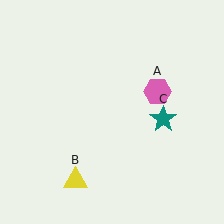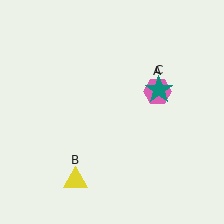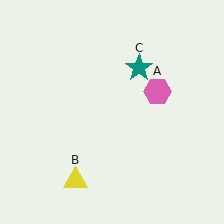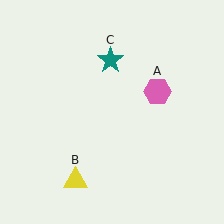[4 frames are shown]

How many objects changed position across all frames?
1 object changed position: teal star (object C).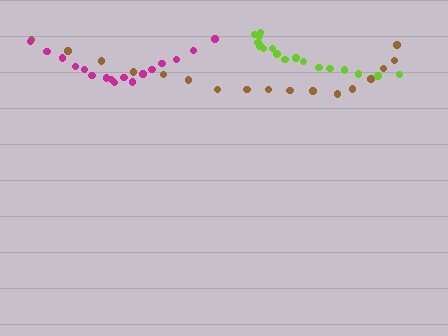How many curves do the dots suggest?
There are 3 distinct paths.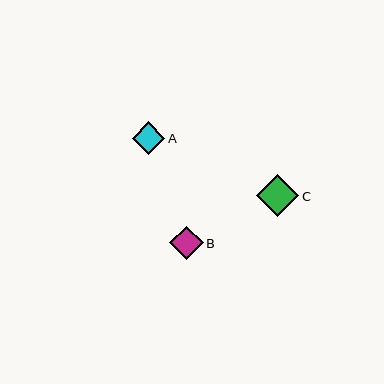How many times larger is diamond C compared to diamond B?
Diamond C is approximately 1.3 times the size of diamond B.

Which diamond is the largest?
Diamond C is the largest with a size of approximately 43 pixels.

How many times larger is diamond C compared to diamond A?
Diamond C is approximately 1.3 times the size of diamond A.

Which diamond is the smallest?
Diamond A is the smallest with a size of approximately 33 pixels.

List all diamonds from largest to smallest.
From largest to smallest: C, B, A.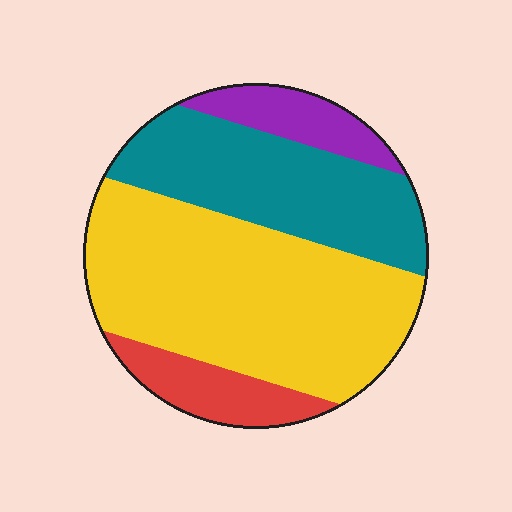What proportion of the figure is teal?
Teal takes up about one third (1/3) of the figure.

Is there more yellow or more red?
Yellow.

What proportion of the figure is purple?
Purple covers roughly 10% of the figure.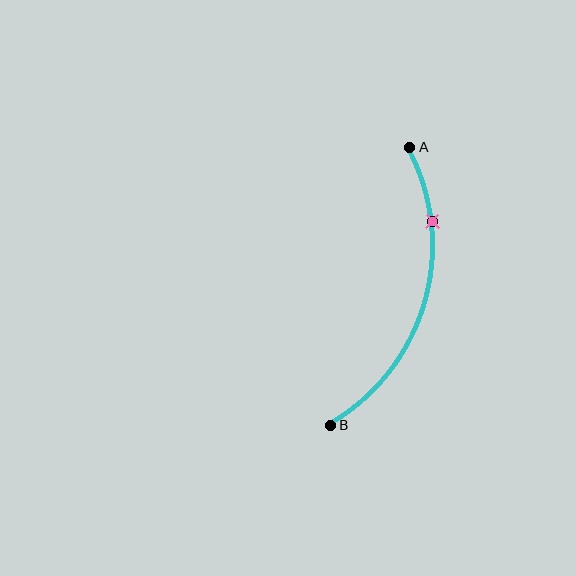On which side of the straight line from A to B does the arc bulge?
The arc bulges to the right of the straight line connecting A and B.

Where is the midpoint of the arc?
The arc midpoint is the point on the curve farthest from the straight line joining A and B. It sits to the right of that line.